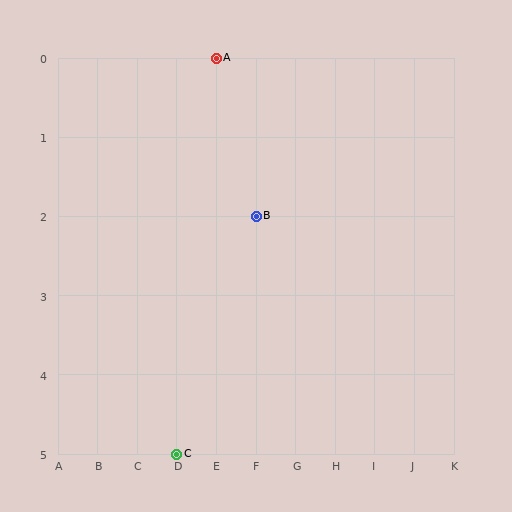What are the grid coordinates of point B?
Point B is at grid coordinates (F, 2).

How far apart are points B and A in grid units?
Points B and A are 1 column and 2 rows apart (about 2.2 grid units diagonally).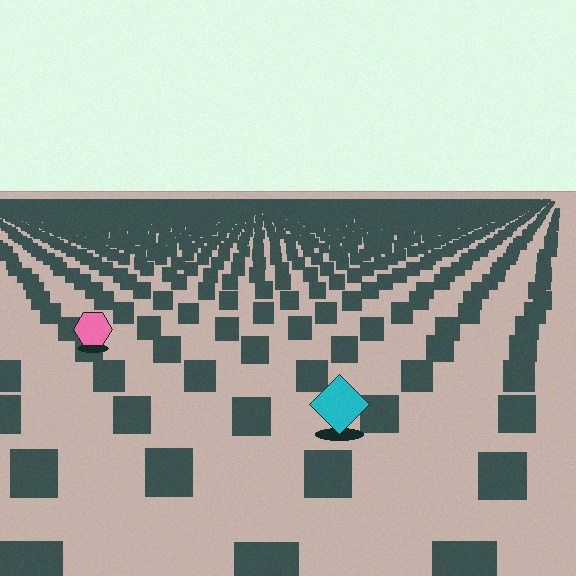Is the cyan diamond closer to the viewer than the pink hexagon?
Yes. The cyan diamond is closer — you can tell from the texture gradient: the ground texture is coarser near it.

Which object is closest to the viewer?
The cyan diamond is closest. The texture marks near it are larger and more spread out.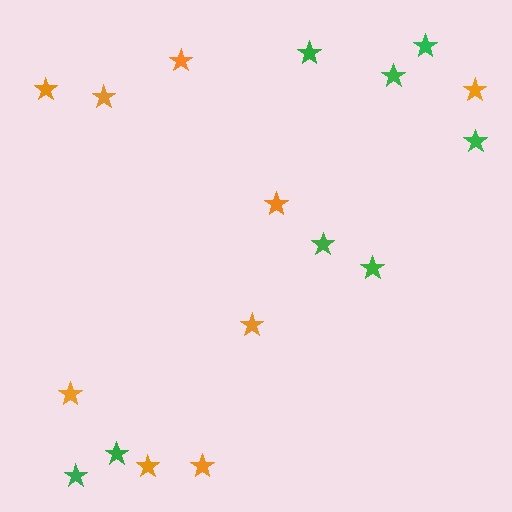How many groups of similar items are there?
There are 2 groups: one group of green stars (8) and one group of orange stars (9).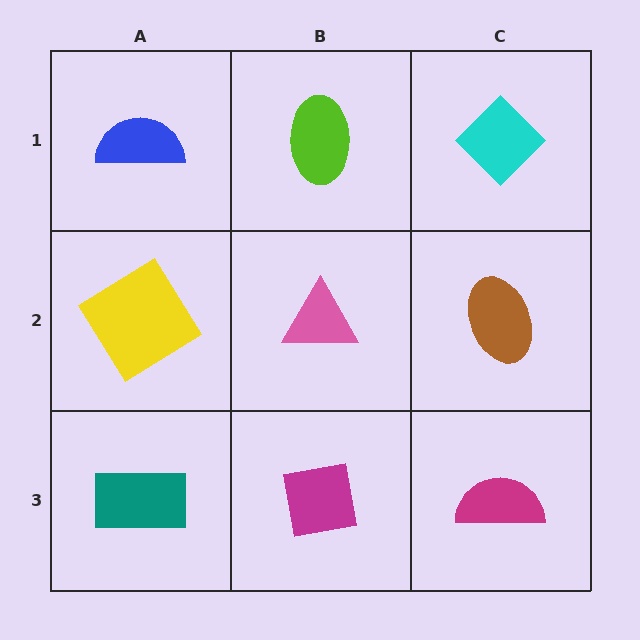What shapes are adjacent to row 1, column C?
A brown ellipse (row 2, column C), a lime ellipse (row 1, column B).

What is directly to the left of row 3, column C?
A magenta square.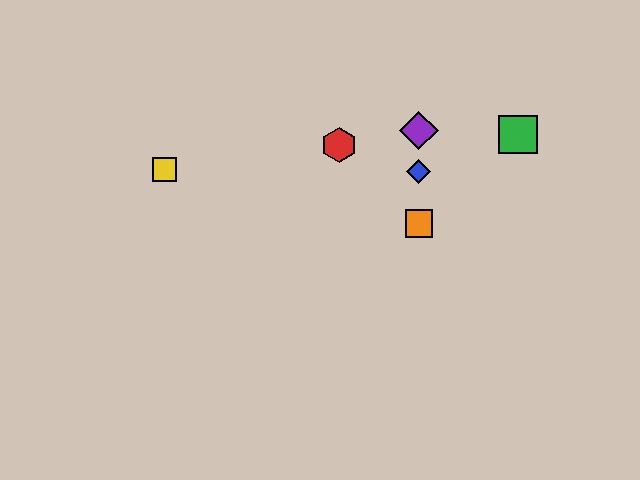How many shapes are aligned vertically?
3 shapes (the blue diamond, the purple diamond, the orange square) are aligned vertically.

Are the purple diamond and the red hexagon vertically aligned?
No, the purple diamond is at x≈419 and the red hexagon is at x≈339.